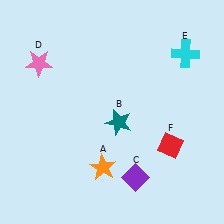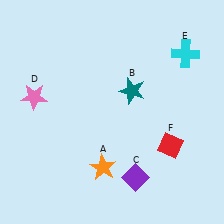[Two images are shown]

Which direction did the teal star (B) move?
The teal star (B) moved up.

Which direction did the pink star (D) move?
The pink star (D) moved down.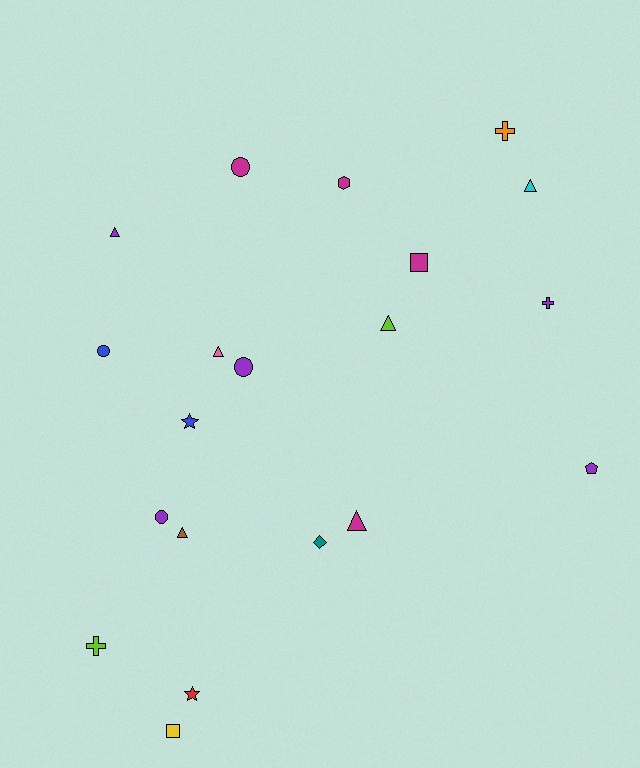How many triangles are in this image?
There are 6 triangles.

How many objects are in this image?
There are 20 objects.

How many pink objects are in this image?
There is 1 pink object.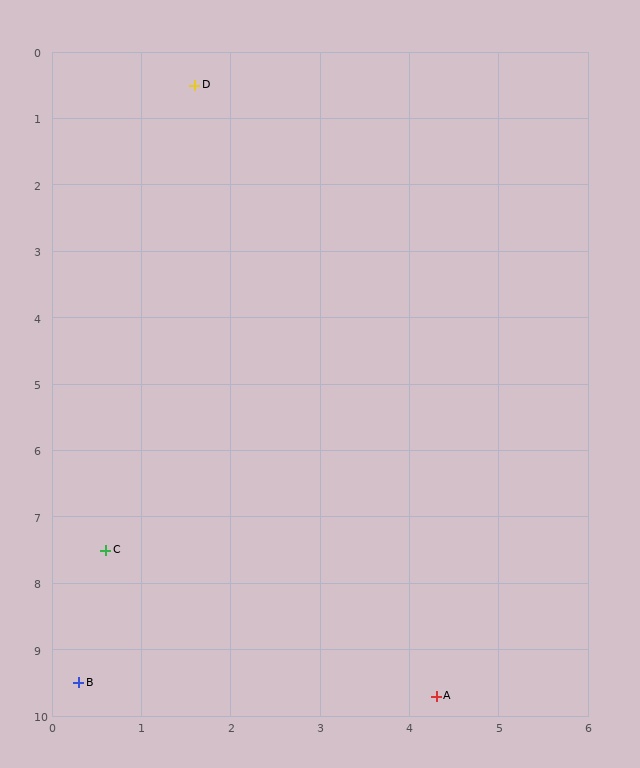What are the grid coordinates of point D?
Point D is at approximately (1.6, 0.5).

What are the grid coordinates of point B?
Point B is at approximately (0.3, 9.5).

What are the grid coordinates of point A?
Point A is at approximately (4.3, 9.7).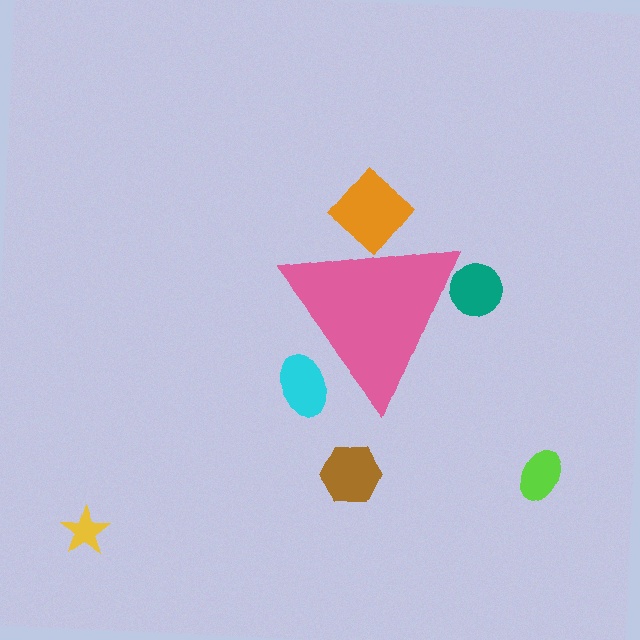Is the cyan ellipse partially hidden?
Yes, the cyan ellipse is partially hidden behind the pink triangle.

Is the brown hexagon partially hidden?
No, the brown hexagon is fully visible.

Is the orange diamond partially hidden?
Yes, the orange diamond is partially hidden behind the pink triangle.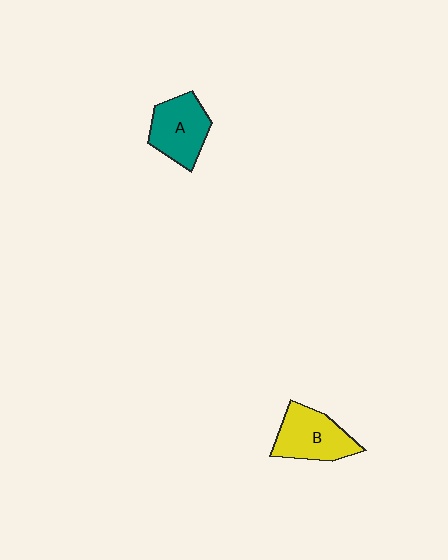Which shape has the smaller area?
Shape A (teal).